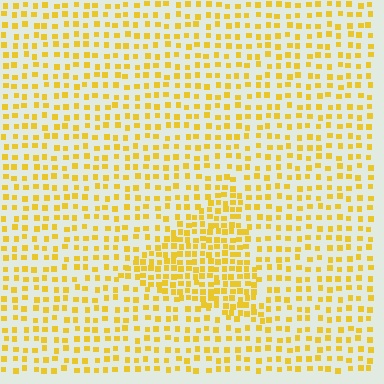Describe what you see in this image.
The image contains small yellow elements arranged at two different densities. A triangle-shaped region is visible where the elements are more densely packed than the surrounding area.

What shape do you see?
I see a triangle.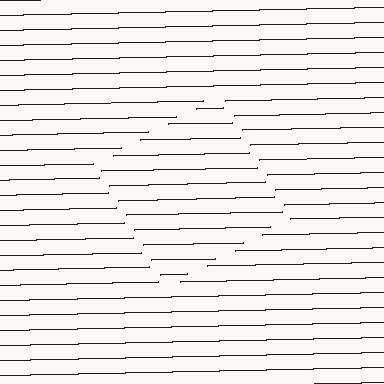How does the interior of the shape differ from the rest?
The interior of the shape contains the same grating, shifted by half a period — the contour is defined by the phase discontinuity where line-ends from the inner and outer gratings abut.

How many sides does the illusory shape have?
4 sides — the line-ends trace a square.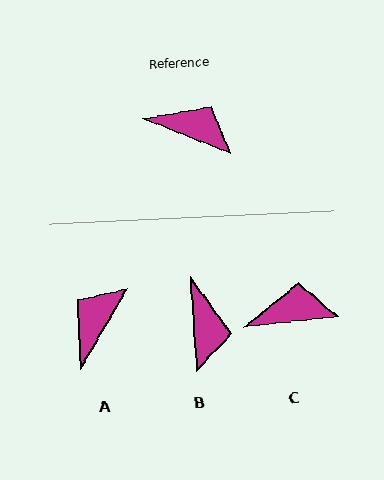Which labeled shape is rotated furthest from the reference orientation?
A, about 82 degrees away.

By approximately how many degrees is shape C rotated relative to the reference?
Approximately 28 degrees counter-clockwise.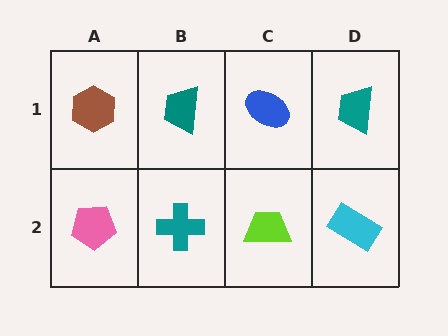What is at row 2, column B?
A teal cross.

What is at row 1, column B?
A teal trapezoid.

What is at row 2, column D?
A cyan rectangle.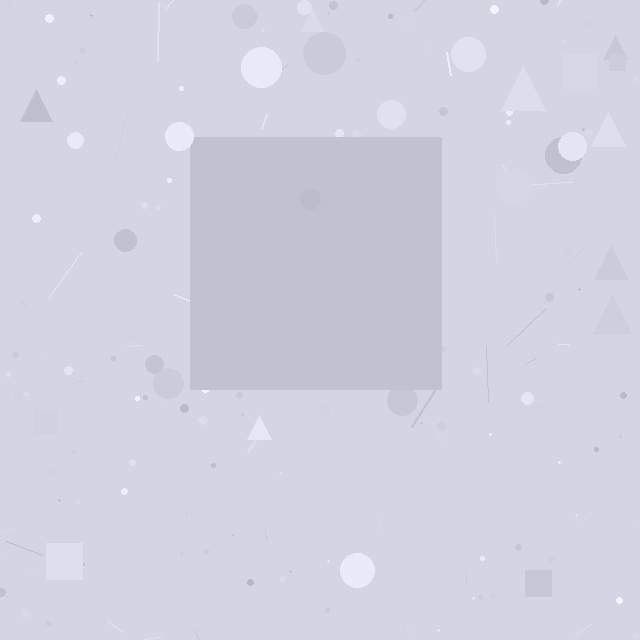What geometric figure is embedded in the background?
A square is embedded in the background.